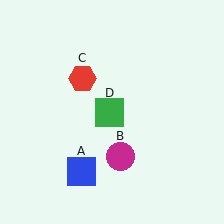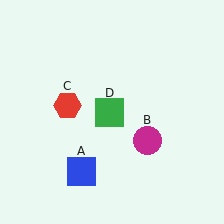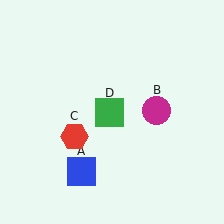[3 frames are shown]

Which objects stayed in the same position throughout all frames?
Blue square (object A) and green square (object D) remained stationary.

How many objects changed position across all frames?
2 objects changed position: magenta circle (object B), red hexagon (object C).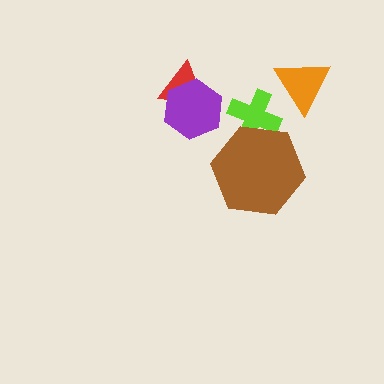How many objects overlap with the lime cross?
1 object overlaps with the lime cross.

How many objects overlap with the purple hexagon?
1 object overlaps with the purple hexagon.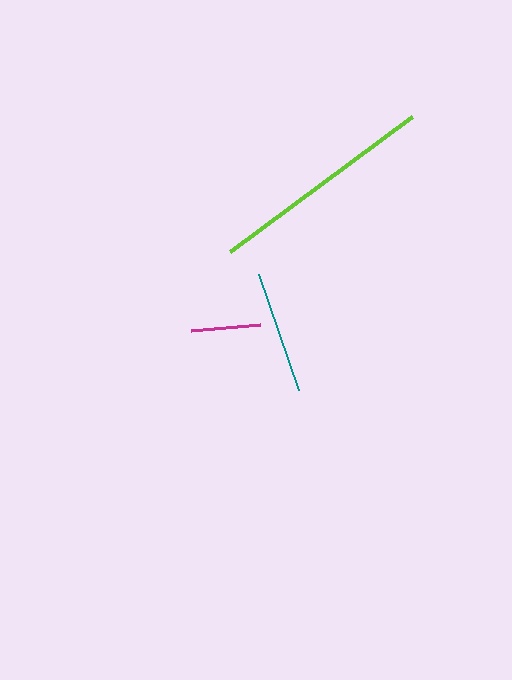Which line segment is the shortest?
The magenta line is the shortest at approximately 69 pixels.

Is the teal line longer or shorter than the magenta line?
The teal line is longer than the magenta line.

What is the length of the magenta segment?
The magenta segment is approximately 69 pixels long.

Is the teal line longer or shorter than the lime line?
The lime line is longer than the teal line.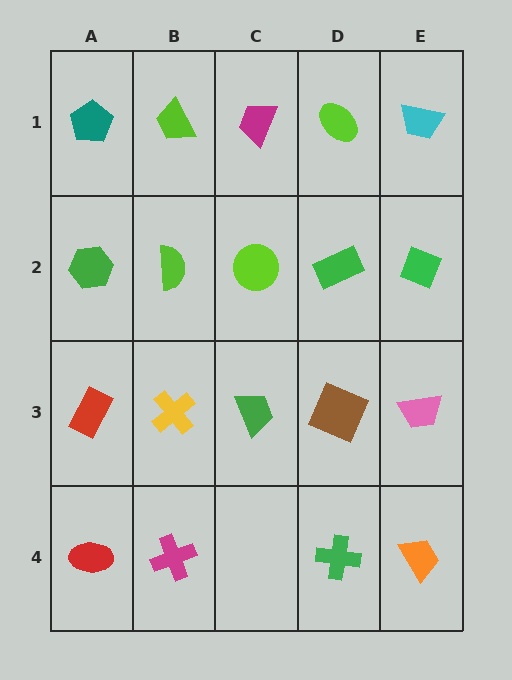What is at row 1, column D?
A lime ellipse.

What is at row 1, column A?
A teal pentagon.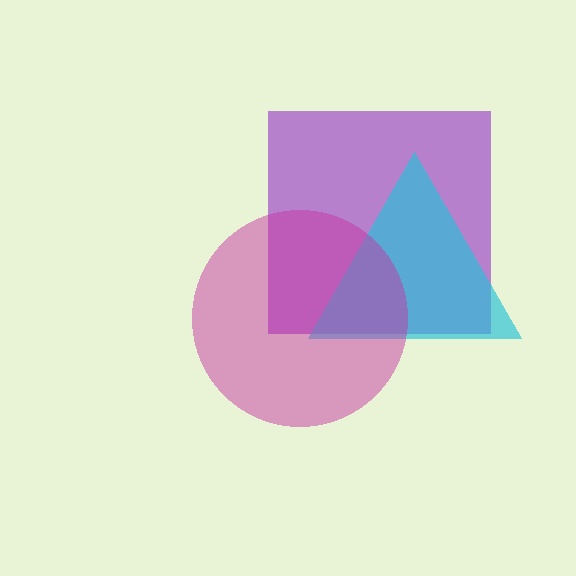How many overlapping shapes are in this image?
There are 3 overlapping shapes in the image.